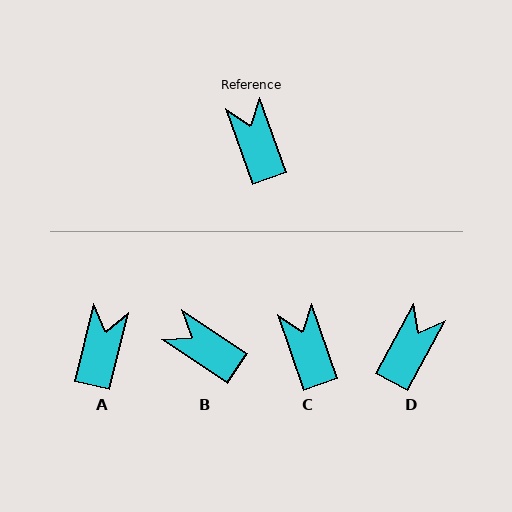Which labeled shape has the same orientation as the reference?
C.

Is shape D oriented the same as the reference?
No, it is off by about 48 degrees.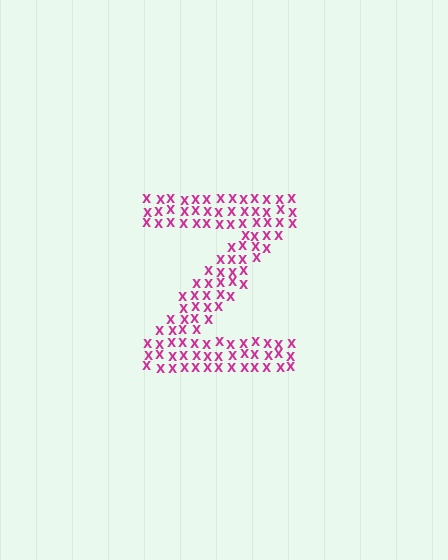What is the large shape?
The large shape is the letter Z.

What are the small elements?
The small elements are letter X's.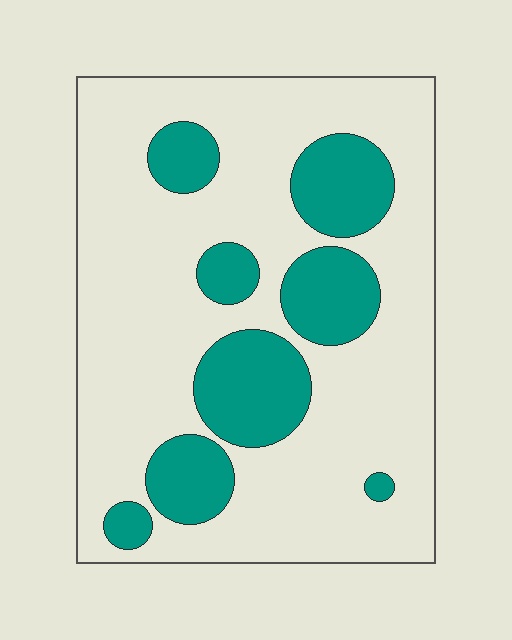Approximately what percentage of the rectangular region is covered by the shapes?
Approximately 25%.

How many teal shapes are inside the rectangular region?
8.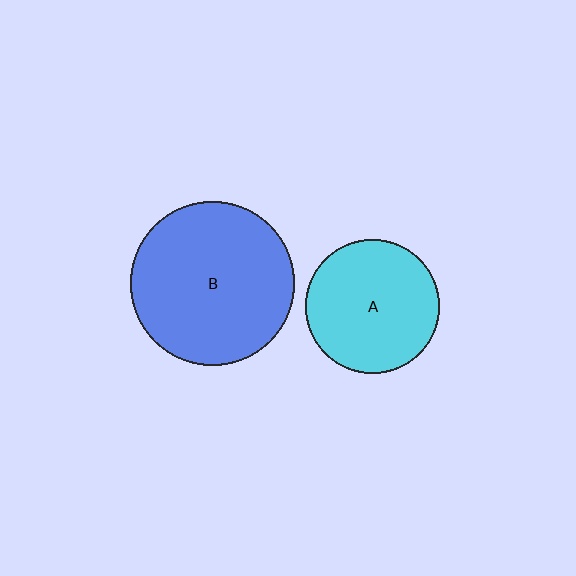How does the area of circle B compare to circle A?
Approximately 1.5 times.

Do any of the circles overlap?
No, none of the circles overlap.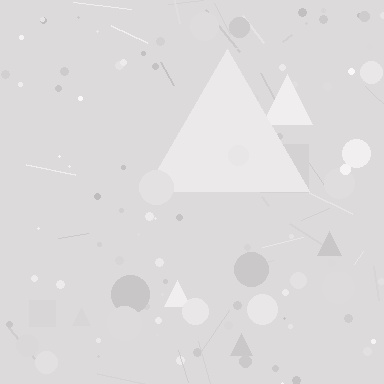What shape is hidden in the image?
A triangle is hidden in the image.